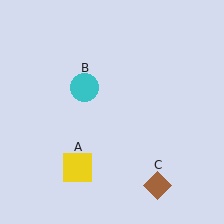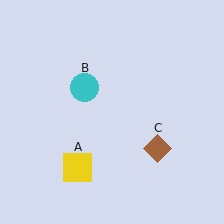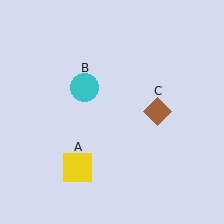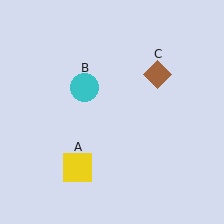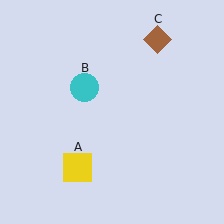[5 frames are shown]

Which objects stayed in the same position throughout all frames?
Yellow square (object A) and cyan circle (object B) remained stationary.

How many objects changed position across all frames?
1 object changed position: brown diamond (object C).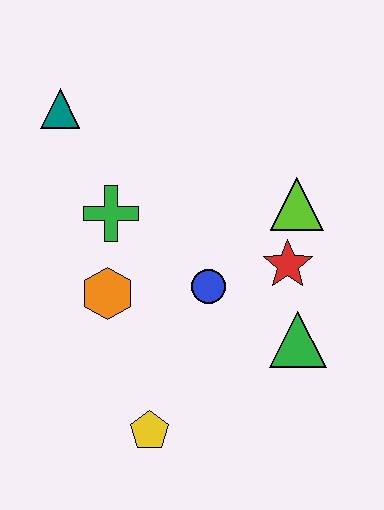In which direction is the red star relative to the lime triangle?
The red star is below the lime triangle.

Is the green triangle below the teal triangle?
Yes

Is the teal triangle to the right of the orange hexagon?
No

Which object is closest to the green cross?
The orange hexagon is closest to the green cross.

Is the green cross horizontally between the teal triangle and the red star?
Yes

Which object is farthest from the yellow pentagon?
The teal triangle is farthest from the yellow pentagon.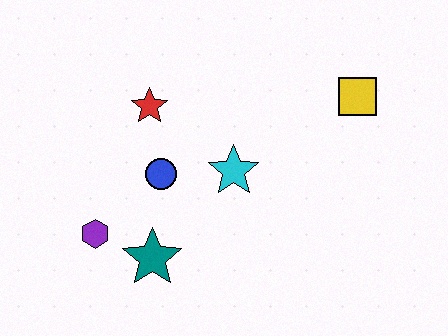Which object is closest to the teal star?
The purple hexagon is closest to the teal star.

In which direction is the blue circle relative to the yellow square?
The blue circle is to the left of the yellow square.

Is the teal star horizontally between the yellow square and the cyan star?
No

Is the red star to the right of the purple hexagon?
Yes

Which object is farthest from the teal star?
The yellow square is farthest from the teal star.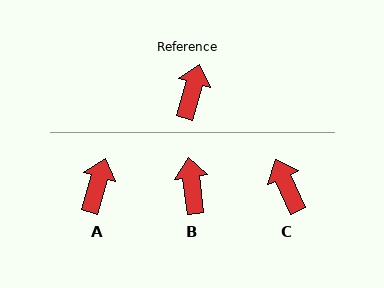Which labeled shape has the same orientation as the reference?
A.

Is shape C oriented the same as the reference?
No, it is off by about 41 degrees.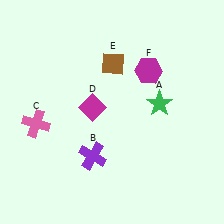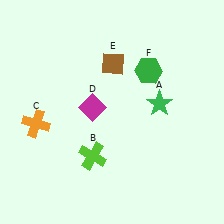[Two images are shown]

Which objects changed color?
B changed from purple to lime. C changed from pink to orange. F changed from magenta to green.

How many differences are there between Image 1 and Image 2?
There are 3 differences between the two images.